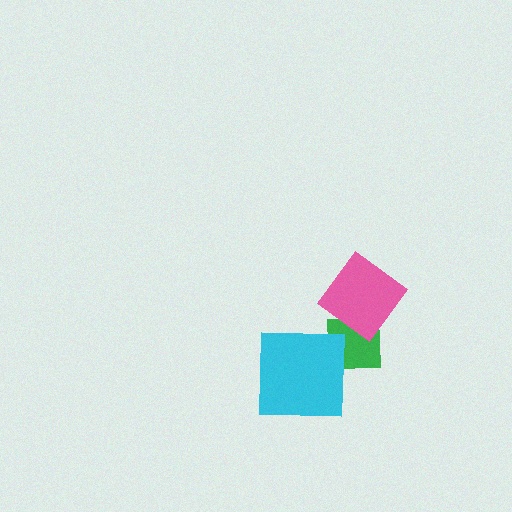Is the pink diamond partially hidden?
No, no other shape covers it.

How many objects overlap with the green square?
2 objects overlap with the green square.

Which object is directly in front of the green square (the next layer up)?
The pink diamond is directly in front of the green square.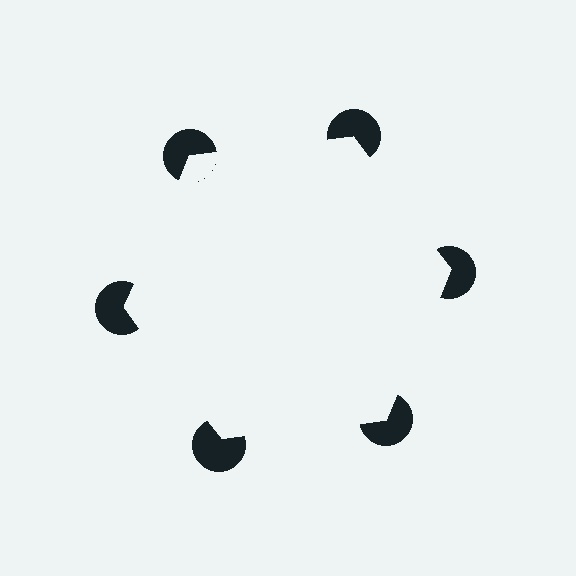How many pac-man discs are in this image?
There are 6 — one at each vertex of the illusory hexagon.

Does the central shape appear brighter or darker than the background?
It typically appears slightly brighter than the background, even though no actual brightness change is drawn.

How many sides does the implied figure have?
6 sides.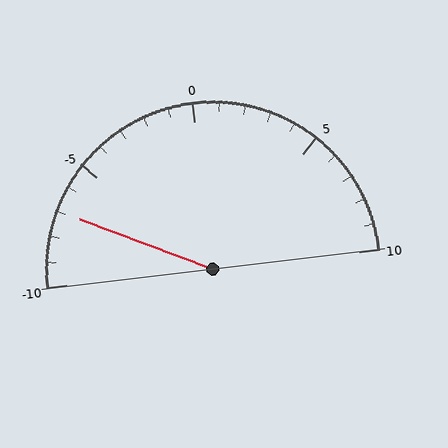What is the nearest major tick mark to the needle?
The nearest major tick mark is -5.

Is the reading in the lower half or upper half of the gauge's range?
The reading is in the lower half of the range (-10 to 10).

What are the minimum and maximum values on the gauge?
The gauge ranges from -10 to 10.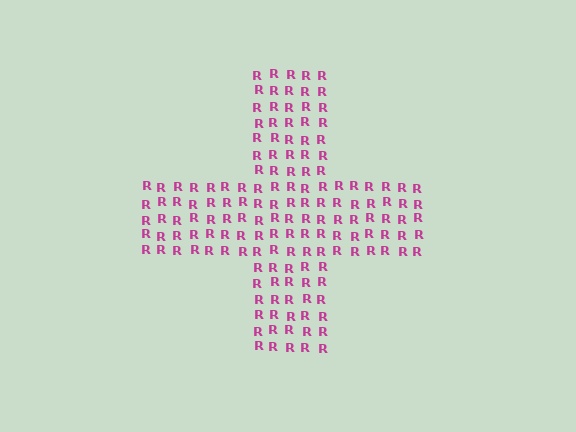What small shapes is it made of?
It is made of small letter R's.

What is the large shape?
The large shape is a cross.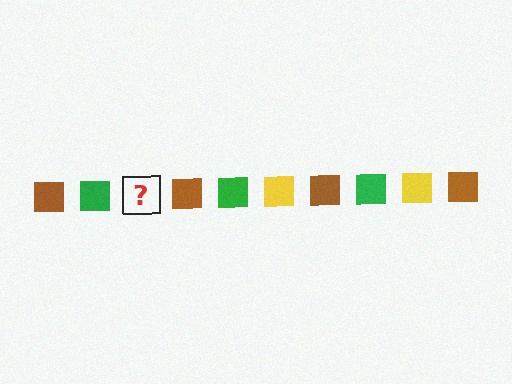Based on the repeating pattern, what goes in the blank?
The blank should be a yellow square.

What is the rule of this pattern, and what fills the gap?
The rule is that the pattern cycles through brown, green, yellow squares. The gap should be filled with a yellow square.